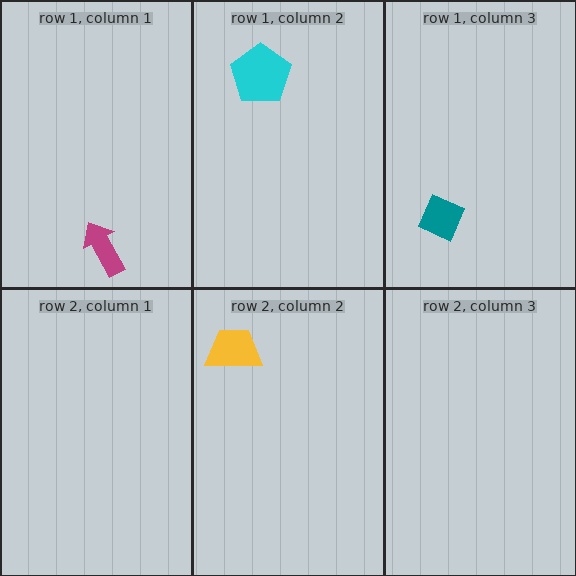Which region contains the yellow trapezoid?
The row 2, column 2 region.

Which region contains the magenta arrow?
The row 1, column 1 region.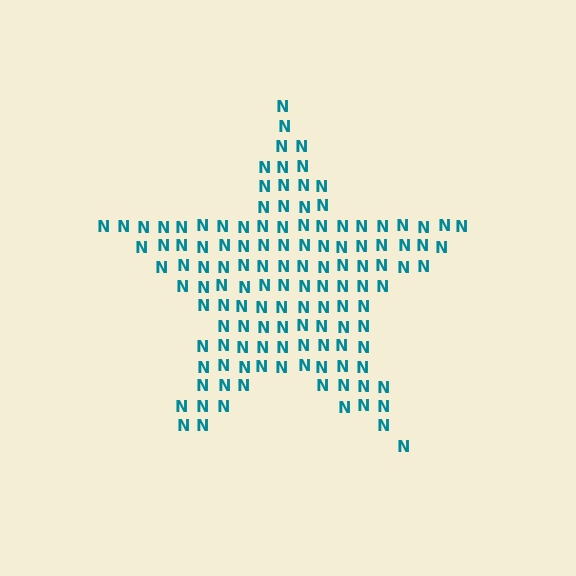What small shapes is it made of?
It is made of small letter N's.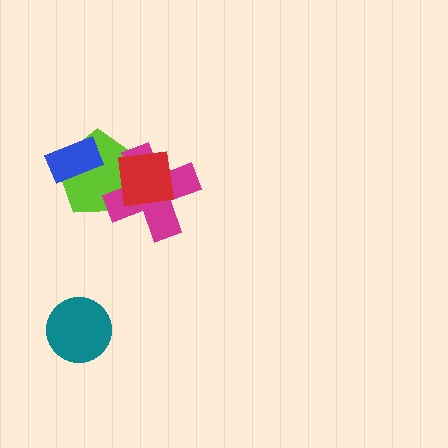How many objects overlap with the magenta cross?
2 objects overlap with the magenta cross.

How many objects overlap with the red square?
2 objects overlap with the red square.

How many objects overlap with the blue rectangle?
1 object overlaps with the blue rectangle.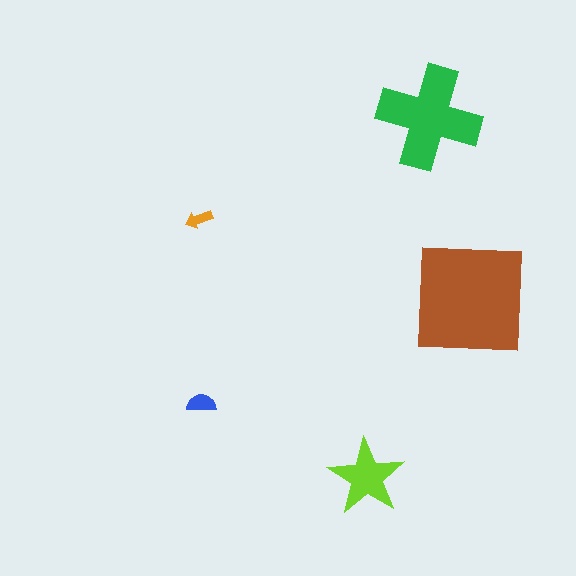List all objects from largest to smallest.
The brown square, the green cross, the lime star, the blue semicircle, the orange arrow.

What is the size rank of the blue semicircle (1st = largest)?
4th.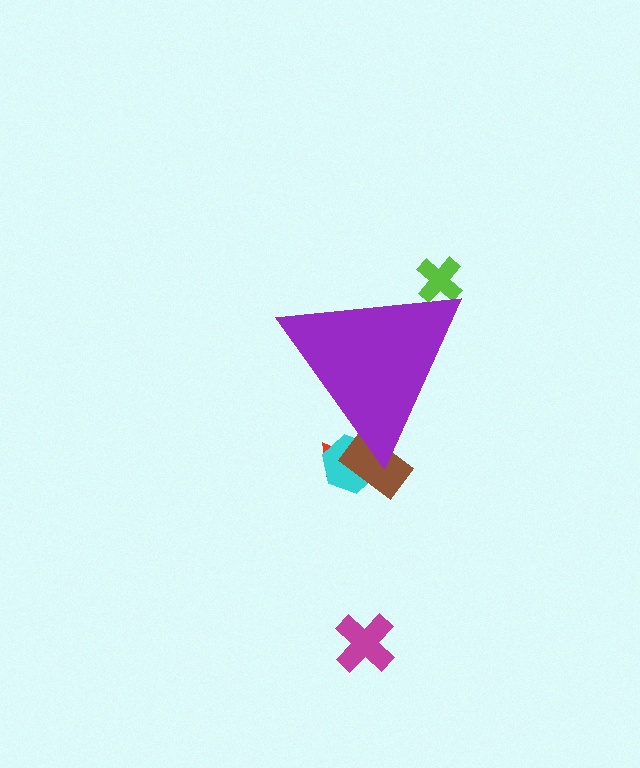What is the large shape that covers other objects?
A purple triangle.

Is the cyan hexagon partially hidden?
Yes, the cyan hexagon is partially hidden behind the purple triangle.